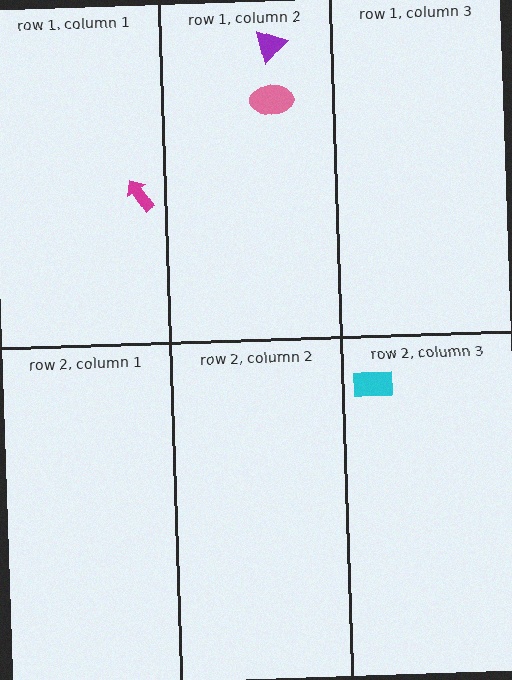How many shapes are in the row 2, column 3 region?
1.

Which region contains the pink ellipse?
The row 1, column 2 region.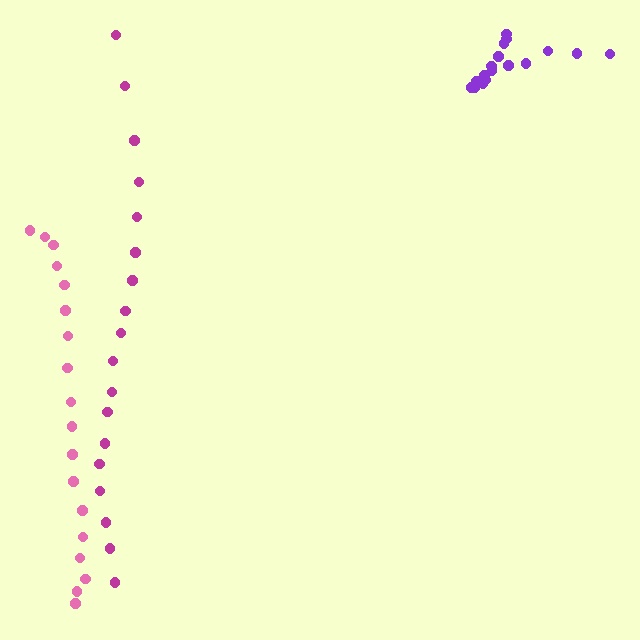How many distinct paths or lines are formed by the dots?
There are 3 distinct paths.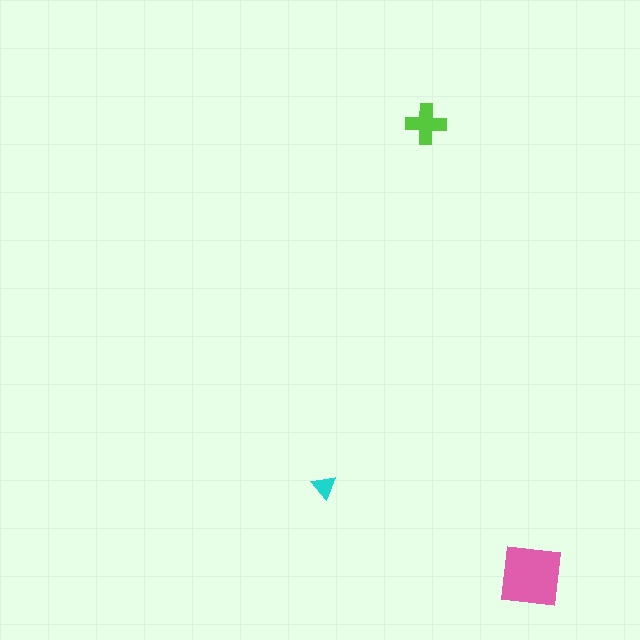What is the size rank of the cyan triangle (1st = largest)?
3rd.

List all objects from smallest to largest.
The cyan triangle, the lime cross, the pink square.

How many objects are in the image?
There are 3 objects in the image.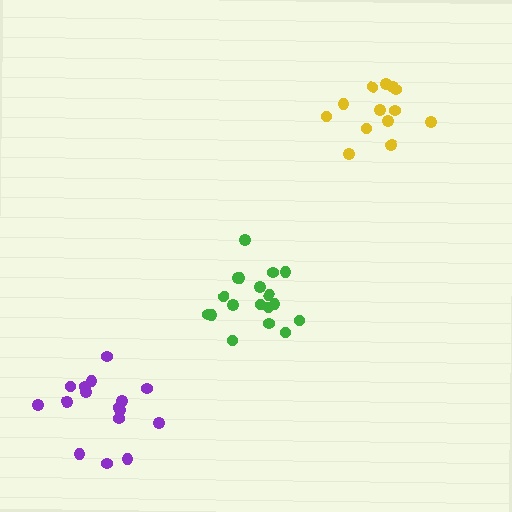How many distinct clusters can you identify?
There are 3 distinct clusters.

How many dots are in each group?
Group 1: 18 dots, Group 2: 13 dots, Group 3: 16 dots (47 total).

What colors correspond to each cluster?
The clusters are colored: green, yellow, purple.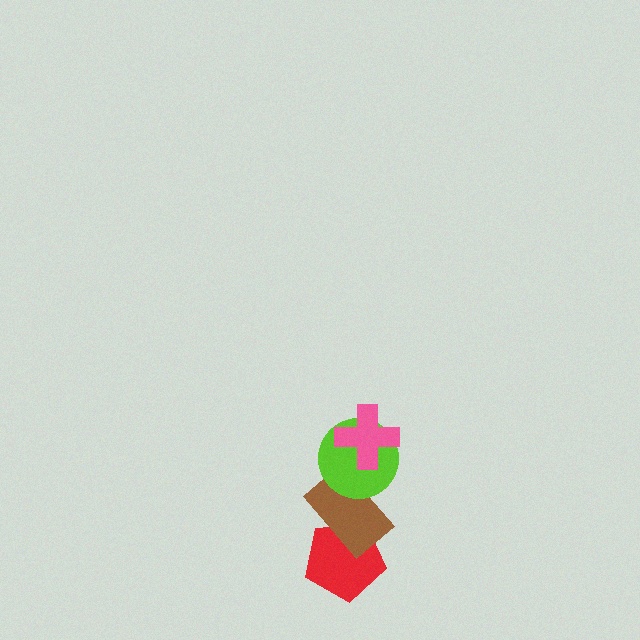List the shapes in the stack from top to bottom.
From top to bottom: the pink cross, the lime circle, the brown rectangle, the red pentagon.